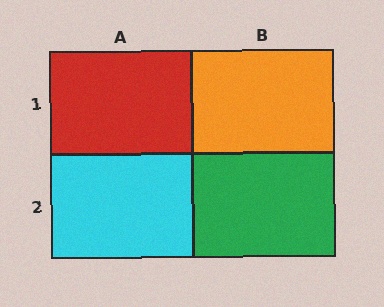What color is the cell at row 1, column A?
Red.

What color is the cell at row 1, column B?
Orange.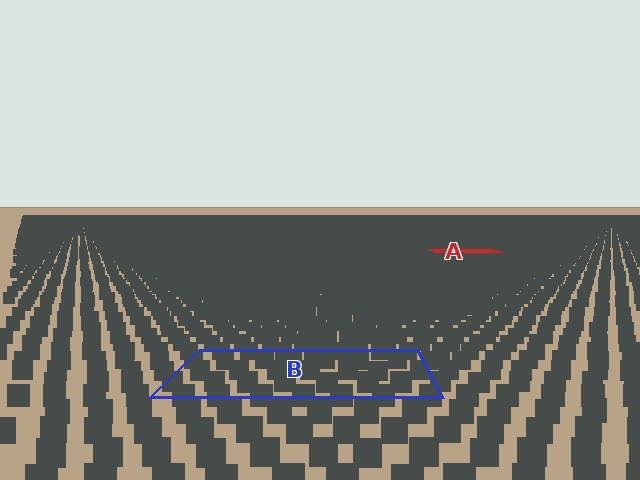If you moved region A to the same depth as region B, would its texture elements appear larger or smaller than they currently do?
They would appear larger. At a closer depth, the same texture elements are projected at a bigger on-screen size.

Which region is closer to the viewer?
Region B is closer. The texture elements there are larger and more spread out.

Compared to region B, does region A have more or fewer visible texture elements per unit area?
Region A has more texture elements per unit area — they are packed more densely because it is farther away.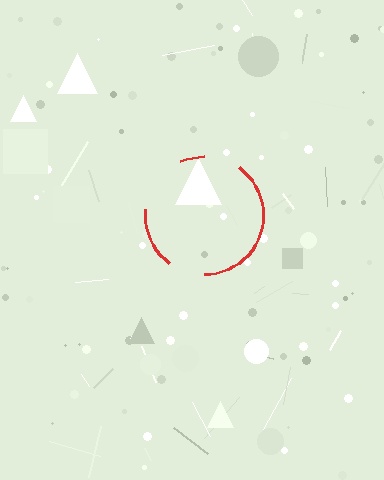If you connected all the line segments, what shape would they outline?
They would outline a circle.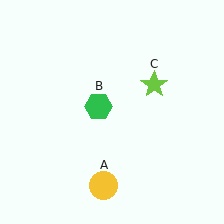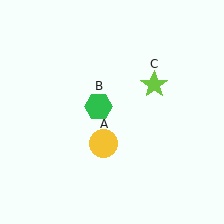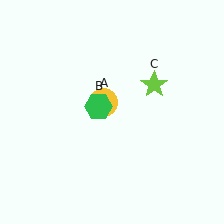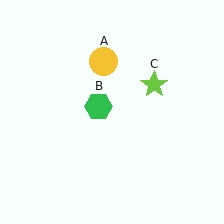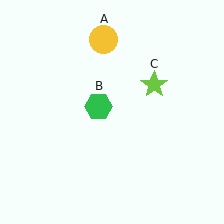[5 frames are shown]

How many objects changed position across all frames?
1 object changed position: yellow circle (object A).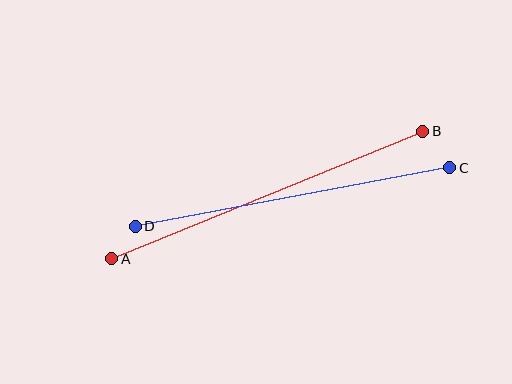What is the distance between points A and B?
The distance is approximately 336 pixels.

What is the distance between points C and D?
The distance is approximately 320 pixels.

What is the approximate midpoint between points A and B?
The midpoint is at approximately (267, 195) pixels.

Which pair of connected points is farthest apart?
Points A and B are farthest apart.